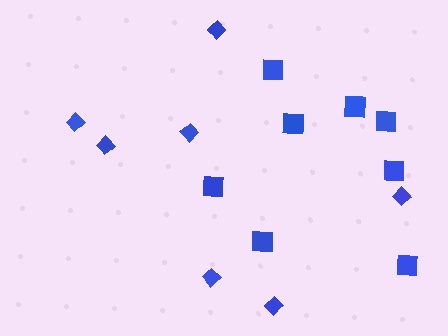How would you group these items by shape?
There are 2 groups: one group of squares (8) and one group of diamonds (7).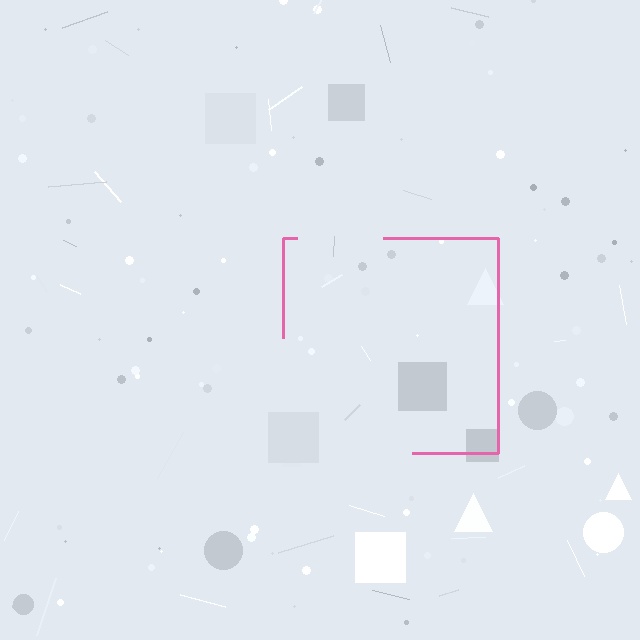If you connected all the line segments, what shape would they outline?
They would outline a square.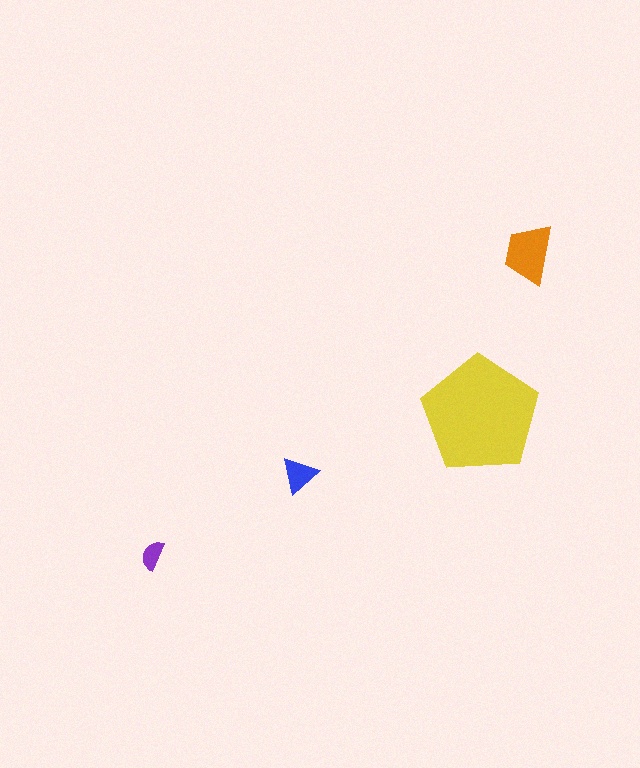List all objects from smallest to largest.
The purple semicircle, the blue triangle, the orange trapezoid, the yellow pentagon.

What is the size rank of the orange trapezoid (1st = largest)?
2nd.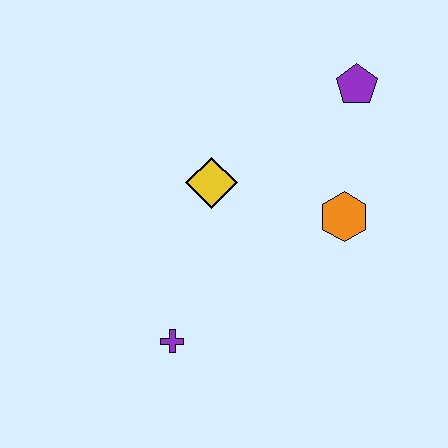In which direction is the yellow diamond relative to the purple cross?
The yellow diamond is above the purple cross.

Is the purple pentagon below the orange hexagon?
No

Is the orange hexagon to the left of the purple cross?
No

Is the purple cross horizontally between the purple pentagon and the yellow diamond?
No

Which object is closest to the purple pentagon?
The orange hexagon is closest to the purple pentagon.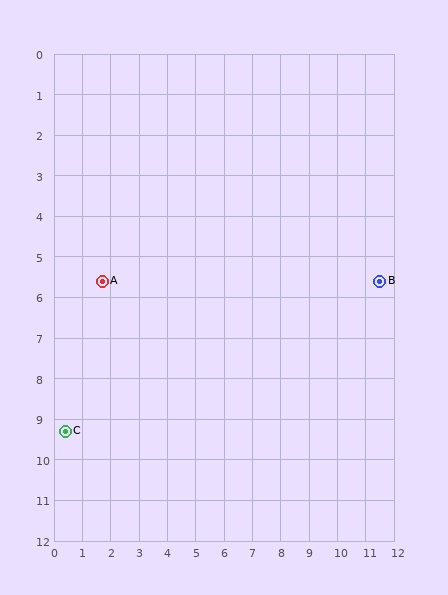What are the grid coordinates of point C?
Point C is at approximately (0.4, 9.3).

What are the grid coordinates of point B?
Point B is at approximately (11.5, 5.6).